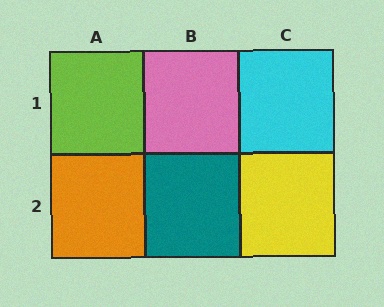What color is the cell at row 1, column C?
Cyan.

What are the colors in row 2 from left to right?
Orange, teal, yellow.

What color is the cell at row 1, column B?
Pink.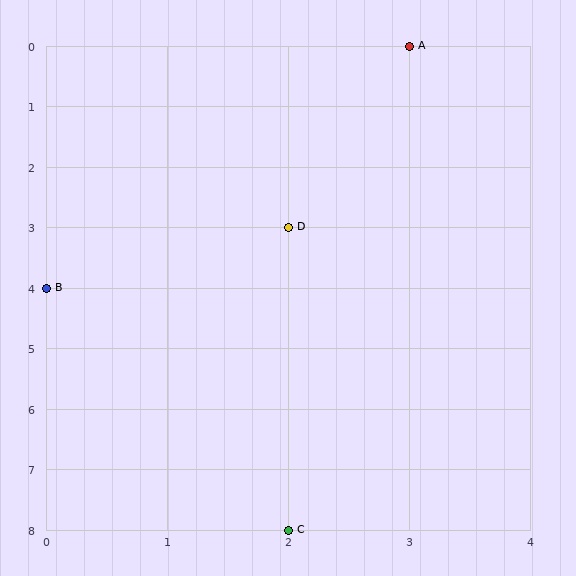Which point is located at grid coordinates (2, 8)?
Point C is at (2, 8).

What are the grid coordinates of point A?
Point A is at grid coordinates (3, 0).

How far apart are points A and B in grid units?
Points A and B are 3 columns and 4 rows apart (about 5.0 grid units diagonally).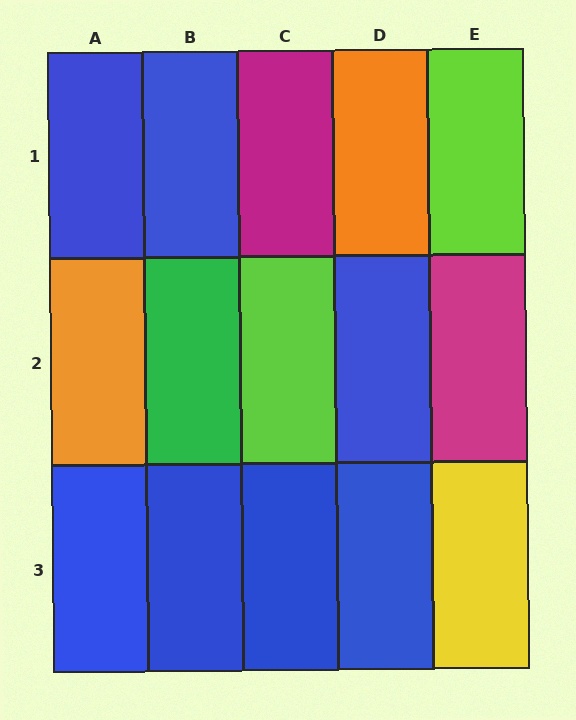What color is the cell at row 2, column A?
Orange.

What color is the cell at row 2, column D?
Blue.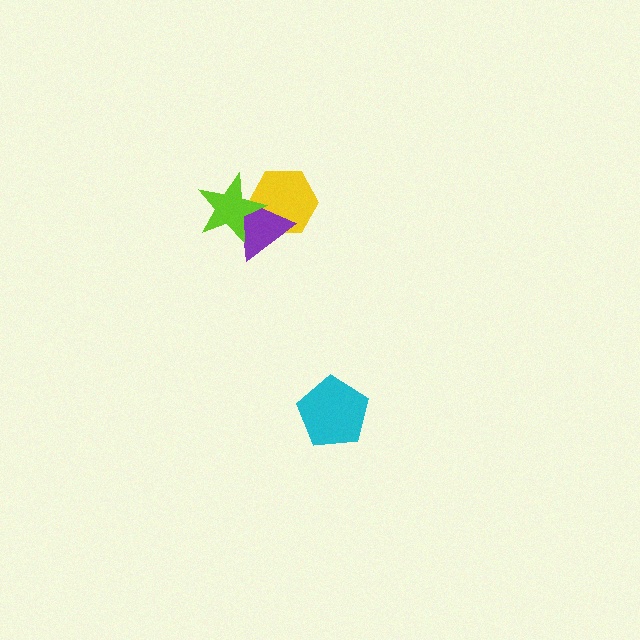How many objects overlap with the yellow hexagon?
2 objects overlap with the yellow hexagon.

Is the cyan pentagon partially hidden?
No, no other shape covers it.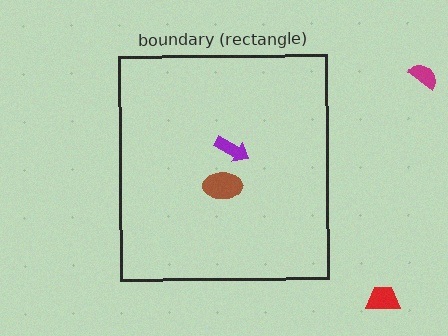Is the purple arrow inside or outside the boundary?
Inside.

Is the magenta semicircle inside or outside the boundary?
Outside.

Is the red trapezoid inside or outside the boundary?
Outside.